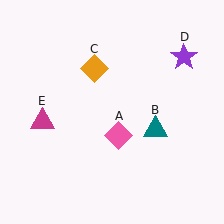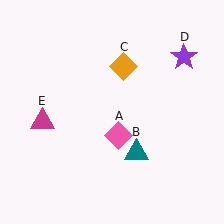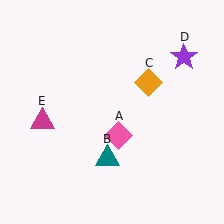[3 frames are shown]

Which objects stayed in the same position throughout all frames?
Pink diamond (object A) and purple star (object D) and magenta triangle (object E) remained stationary.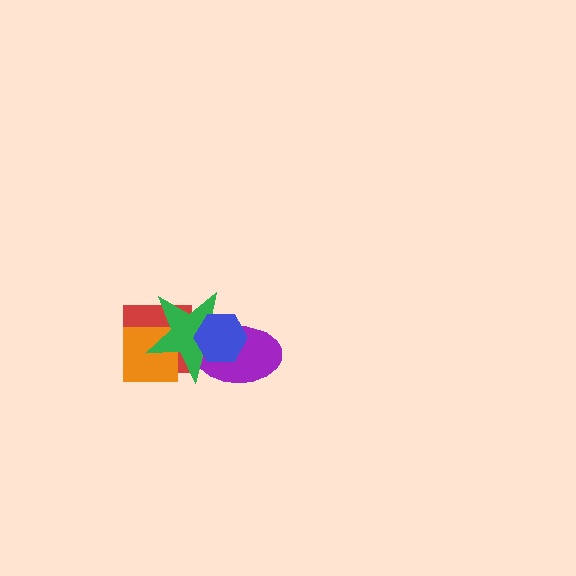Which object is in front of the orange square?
The green star is in front of the orange square.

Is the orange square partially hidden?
Yes, it is partially covered by another shape.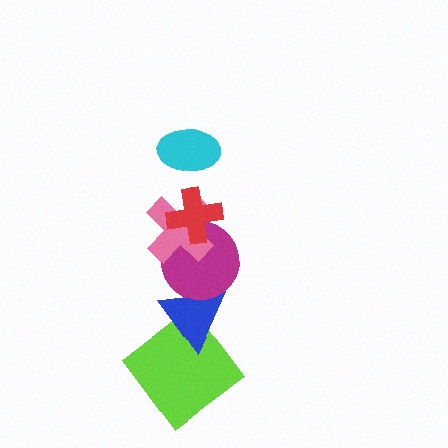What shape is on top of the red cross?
The cyan ellipse is on top of the red cross.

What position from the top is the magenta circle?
The magenta circle is 4th from the top.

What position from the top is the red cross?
The red cross is 2nd from the top.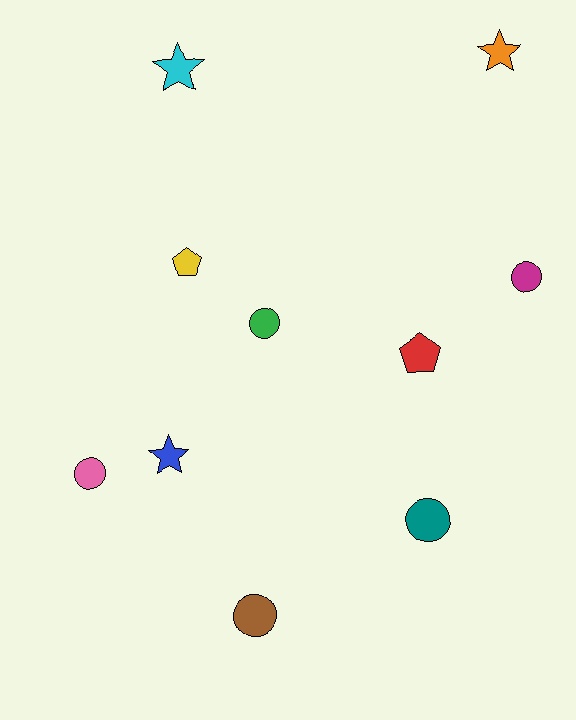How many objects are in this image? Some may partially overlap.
There are 10 objects.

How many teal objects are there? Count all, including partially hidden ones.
There is 1 teal object.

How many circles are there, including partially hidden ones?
There are 5 circles.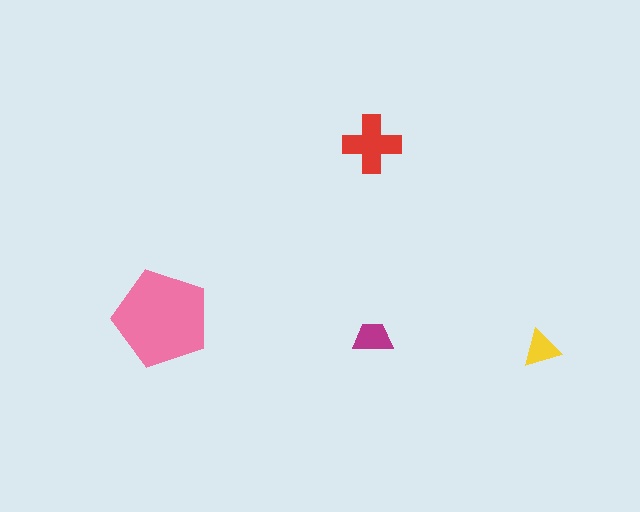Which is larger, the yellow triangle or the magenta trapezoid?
The magenta trapezoid.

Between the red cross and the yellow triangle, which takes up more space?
The red cross.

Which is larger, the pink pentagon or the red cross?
The pink pentagon.